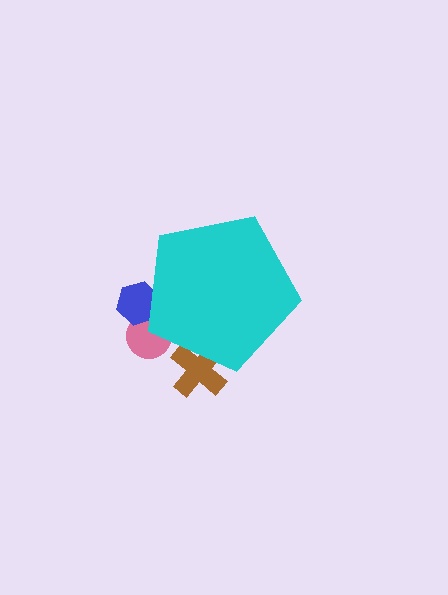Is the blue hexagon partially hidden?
Yes, the blue hexagon is partially hidden behind the cyan pentagon.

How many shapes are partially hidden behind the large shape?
3 shapes are partially hidden.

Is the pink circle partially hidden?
Yes, the pink circle is partially hidden behind the cyan pentagon.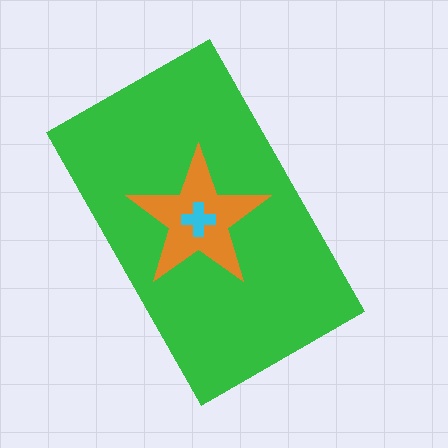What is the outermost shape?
The green rectangle.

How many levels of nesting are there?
3.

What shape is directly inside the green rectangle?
The orange star.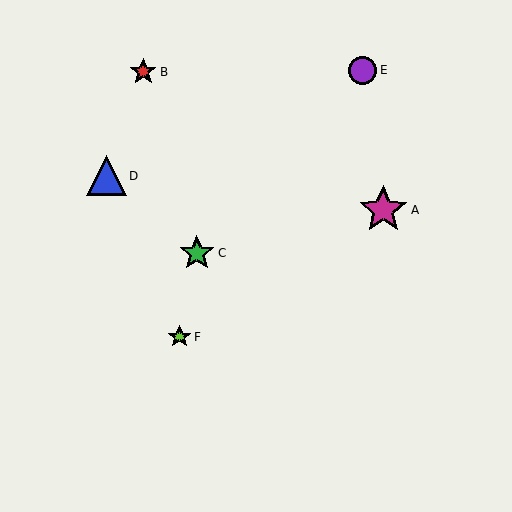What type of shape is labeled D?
Shape D is a blue triangle.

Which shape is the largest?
The magenta star (labeled A) is the largest.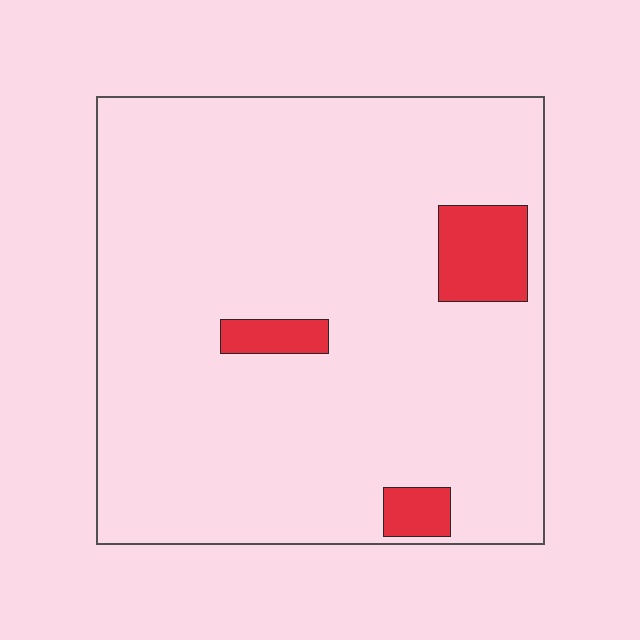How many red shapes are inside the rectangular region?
3.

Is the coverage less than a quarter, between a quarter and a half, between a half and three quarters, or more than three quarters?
Less than a quarter.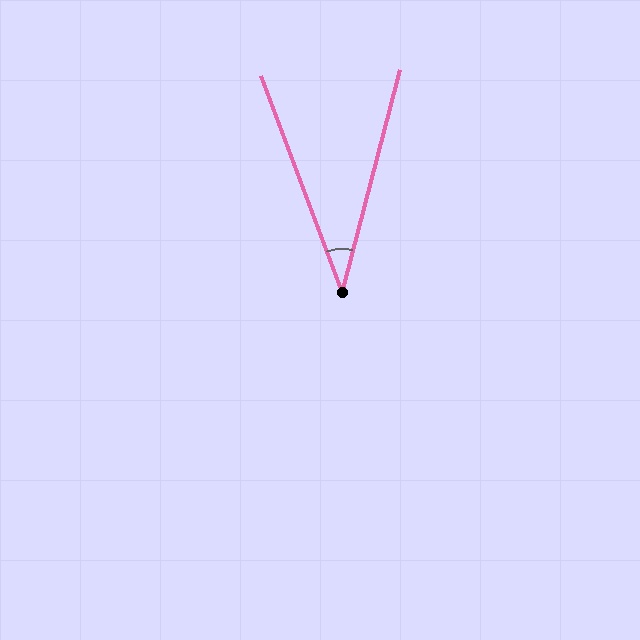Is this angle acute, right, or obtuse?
It is acute.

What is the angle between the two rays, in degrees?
Approximately 35 degrees.